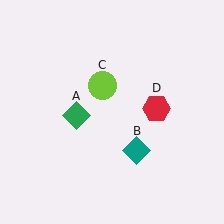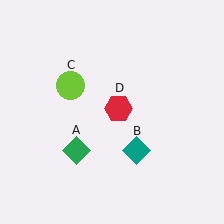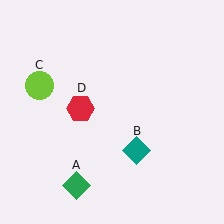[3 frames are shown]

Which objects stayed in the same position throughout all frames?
Teal diamond (object B) remained stationary.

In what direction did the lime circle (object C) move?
The lime circle (object C) moved left.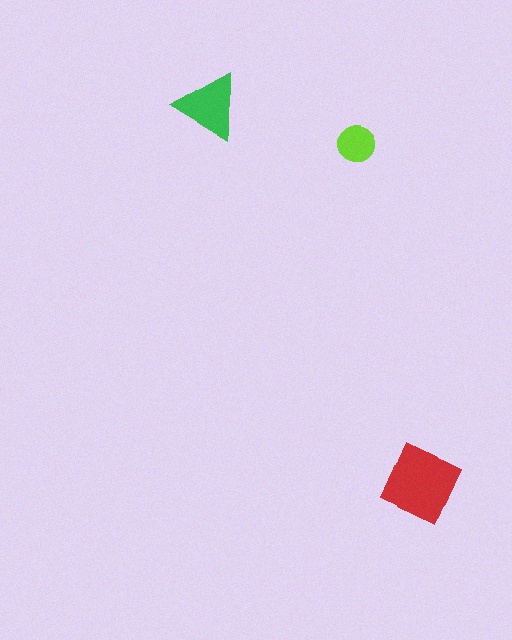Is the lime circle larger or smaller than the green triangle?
Smaller.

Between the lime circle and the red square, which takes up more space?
The red square.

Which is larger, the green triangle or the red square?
The red square.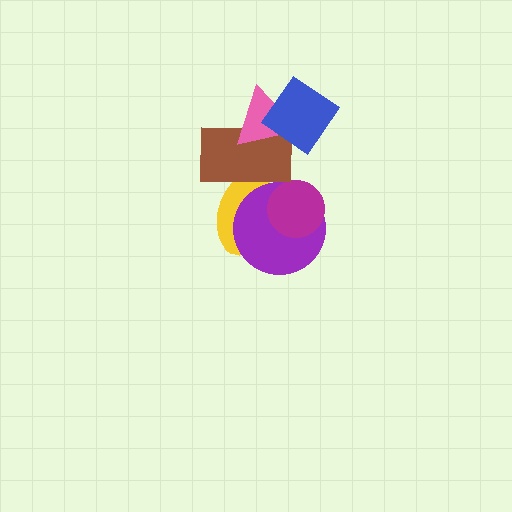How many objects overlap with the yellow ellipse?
3 objects overlap with the yellow ellipse.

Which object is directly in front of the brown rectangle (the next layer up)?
The pink triangle is directly in front of the brown rectangle.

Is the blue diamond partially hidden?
No, no other shape covers it.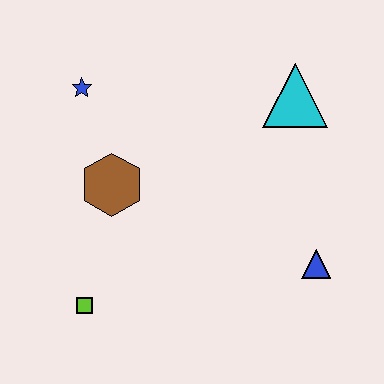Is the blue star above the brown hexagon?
Yes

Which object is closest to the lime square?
The brown hexagon is closest to the lime square.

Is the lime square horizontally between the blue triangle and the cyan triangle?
No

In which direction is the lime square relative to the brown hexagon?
The lime square is below the brown hexagon.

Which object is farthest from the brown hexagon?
The blue triangle is farthest from the brown hexagon.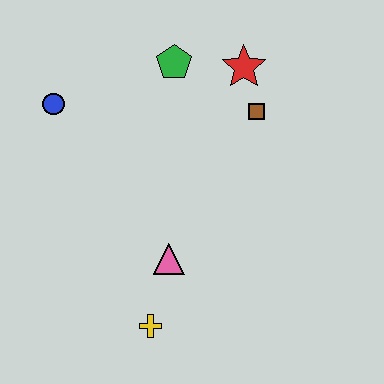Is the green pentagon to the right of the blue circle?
Yes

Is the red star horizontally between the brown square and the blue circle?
Yes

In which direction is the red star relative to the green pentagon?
The red star is to the right of the green pentagon.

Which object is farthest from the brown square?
The yellow cross is farthest from the brown square.